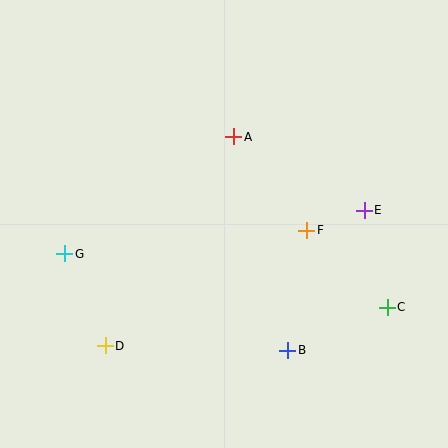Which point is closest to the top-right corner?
Point E is closest to the top-right corner.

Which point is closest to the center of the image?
Point F at (307, 230) is closest to the center.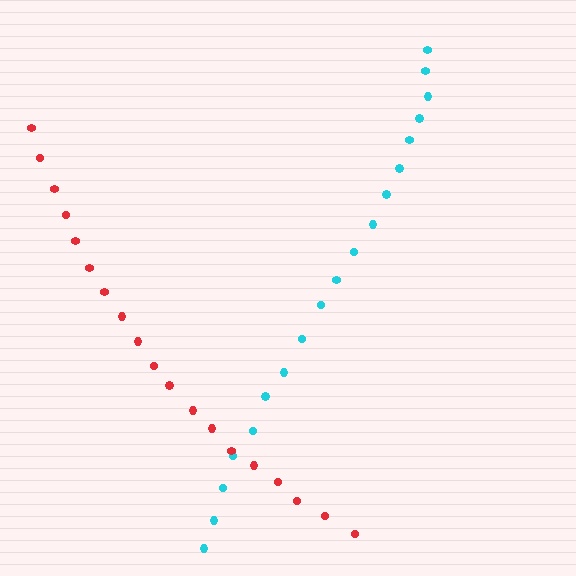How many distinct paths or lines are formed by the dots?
There are 2 distinct paths.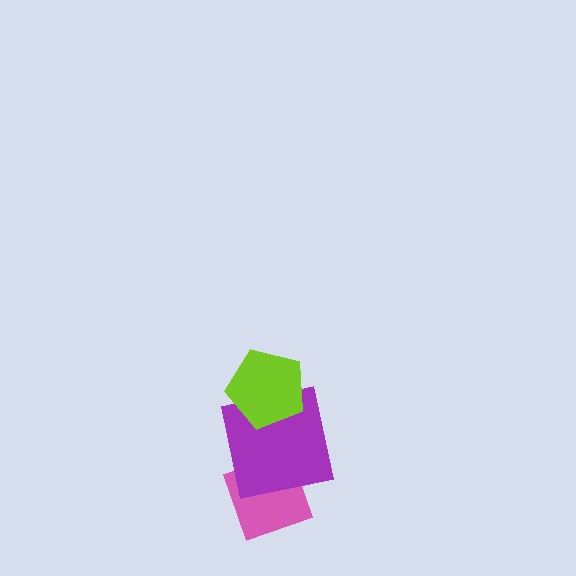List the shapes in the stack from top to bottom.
From top to bottom: the lime pentagon, the purple square, the pink diamond.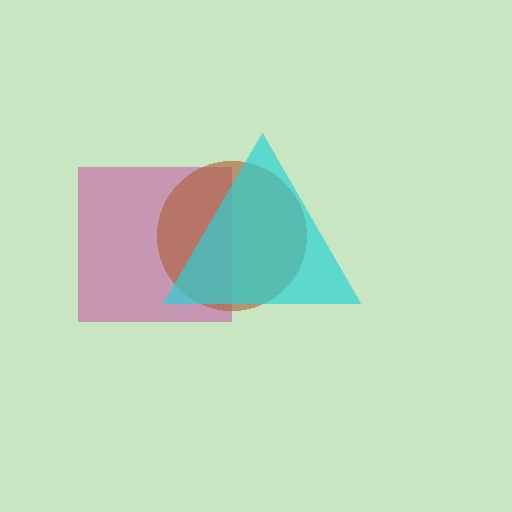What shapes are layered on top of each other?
The layered shapes are: a magenta square, a brown circle, a cyan triangle.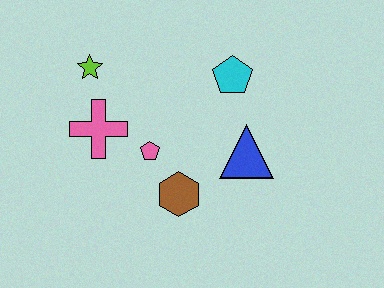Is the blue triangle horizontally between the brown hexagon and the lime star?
No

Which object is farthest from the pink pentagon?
The cyan pentagon is farthest from the pink pentagon.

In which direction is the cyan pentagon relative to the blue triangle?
The cyan pentagon is above the blue triangle.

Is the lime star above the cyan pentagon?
Yes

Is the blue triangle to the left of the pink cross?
No